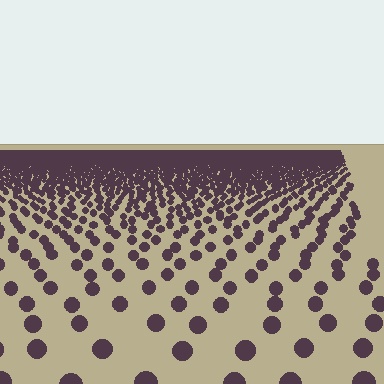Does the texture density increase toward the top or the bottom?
Density increases toward the top.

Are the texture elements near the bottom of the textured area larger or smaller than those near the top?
Larger. Near the bottom, elements are closer to the viewer and appear at a bigger on-screen size.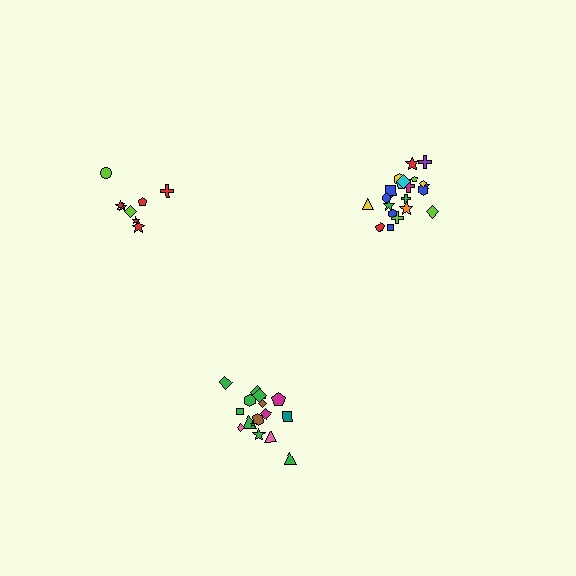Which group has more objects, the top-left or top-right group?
The top-right group.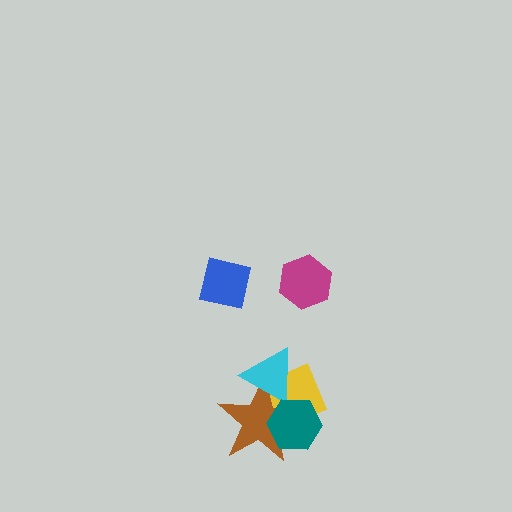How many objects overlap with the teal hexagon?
3 objects overlap with the teal hexagon.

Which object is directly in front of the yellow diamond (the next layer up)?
The brown star is directly in front of the yellow diamond.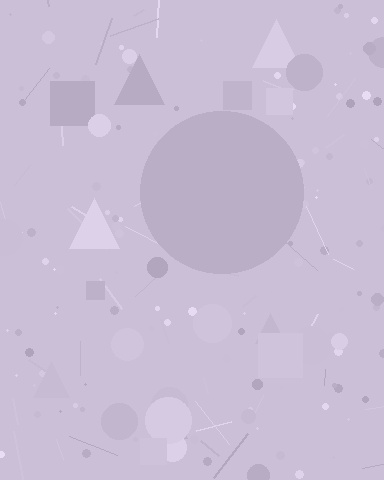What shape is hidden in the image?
A circle is hidden in the image.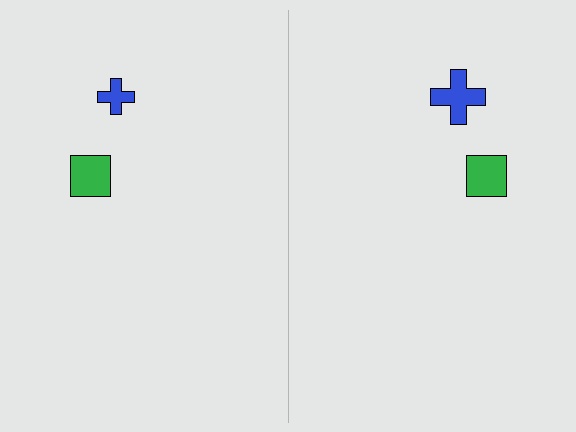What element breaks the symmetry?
The blue cross on the right side has a different size than its mirror counterpart.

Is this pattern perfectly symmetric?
No, the pattern is not perfectly symmetric. The blue cross on the right side has a different size than its mirror counterpart.